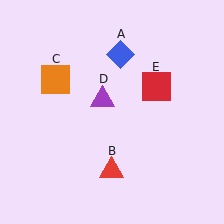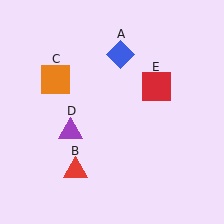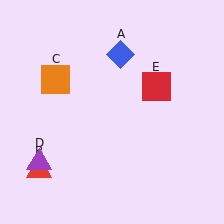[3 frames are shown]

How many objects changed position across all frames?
2 objects changed position: red triangle (object B), purple triangle (object D).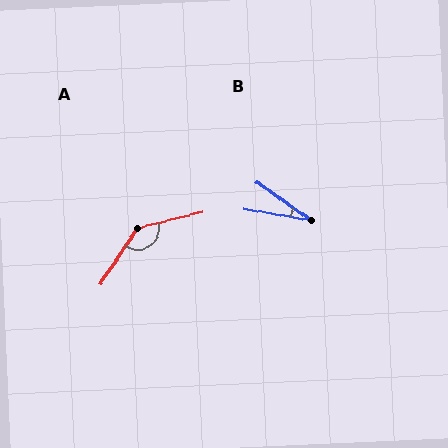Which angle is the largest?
A, at approximately 137 degrees.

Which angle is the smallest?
B, at approximately 25 degrees.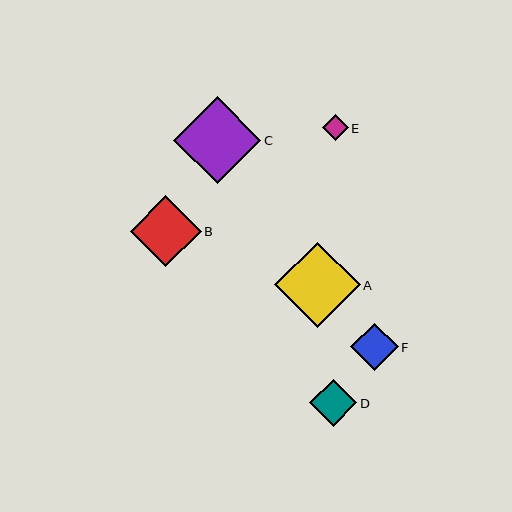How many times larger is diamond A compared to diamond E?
Diamond A is approximately 3.4 times the size of diamond E.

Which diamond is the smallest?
Diamond E is the smallest with a size of approximately 25 pixels.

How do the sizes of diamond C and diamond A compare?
Diamond C and diamond A are approximately the same size.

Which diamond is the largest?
Diamond C is the largest with a size of approximately 87 pixels.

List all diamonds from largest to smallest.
From largest to smallest: C, A, B, F, D, E.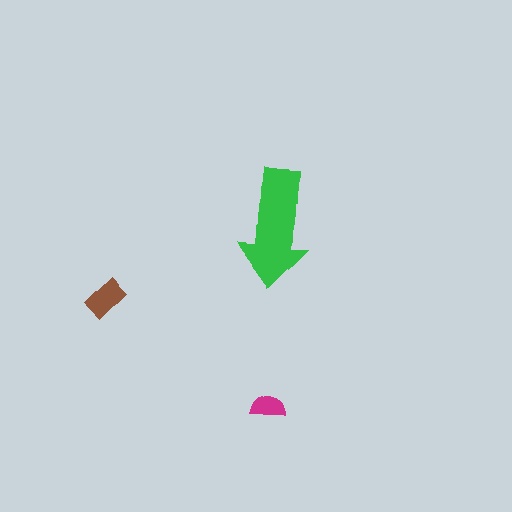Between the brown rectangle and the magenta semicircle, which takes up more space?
The brown rectangle.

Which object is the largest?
The green arrow.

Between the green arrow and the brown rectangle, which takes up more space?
The green arrow.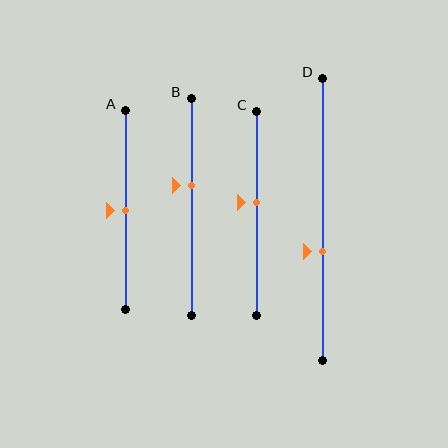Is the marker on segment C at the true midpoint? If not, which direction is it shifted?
No, the marker on segment C is shifted upward by about 6% of the segment length.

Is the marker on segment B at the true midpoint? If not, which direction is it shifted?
No, the marker on segment B is shifted upward by about 10% of the segment length.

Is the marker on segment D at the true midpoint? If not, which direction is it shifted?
No, the marker on segment D is shifted downward by about 11% of the segment length.